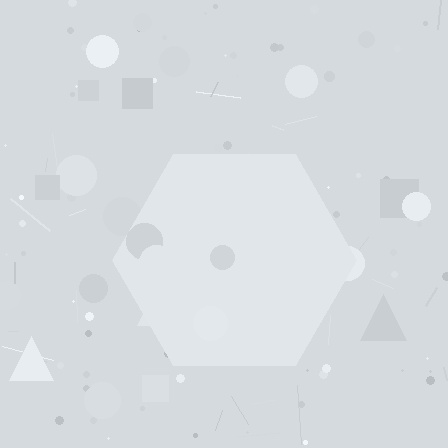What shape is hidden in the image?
A hexagon is hidden in the image.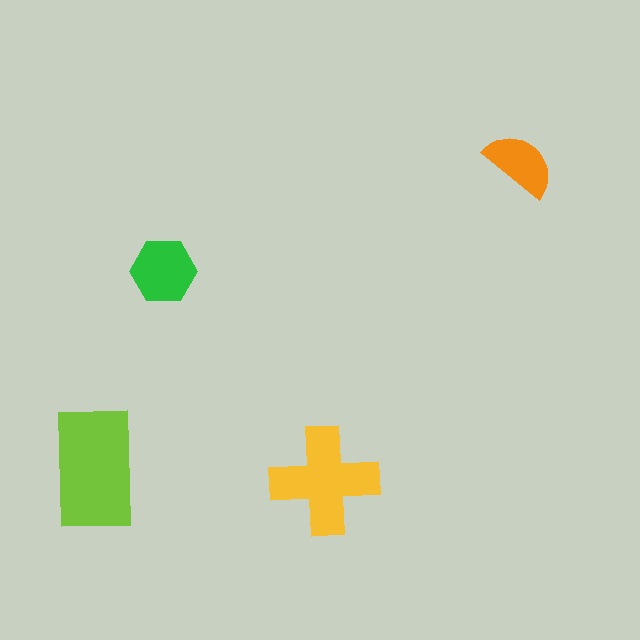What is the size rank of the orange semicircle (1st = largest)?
4th.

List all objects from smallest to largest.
The orange semicircle, the green hexagon, the yellow cross, the lime rectangle.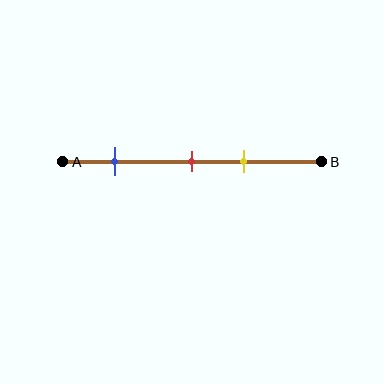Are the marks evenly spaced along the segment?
No, the marks are not evenly spaced.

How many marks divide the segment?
There are 3 marks dividing the segment.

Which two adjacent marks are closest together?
The red and yellow marks are the closest adjacent pair.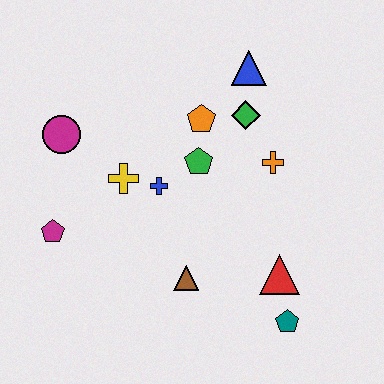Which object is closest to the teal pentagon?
The red triangle is closest to the teal pentagon.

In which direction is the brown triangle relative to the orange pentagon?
The brown triangle is below the orange pentagon.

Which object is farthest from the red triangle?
The magenta circle is farthest from the red triangle.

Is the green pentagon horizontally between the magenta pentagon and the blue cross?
No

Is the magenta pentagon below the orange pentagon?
Yes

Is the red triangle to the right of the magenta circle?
Yes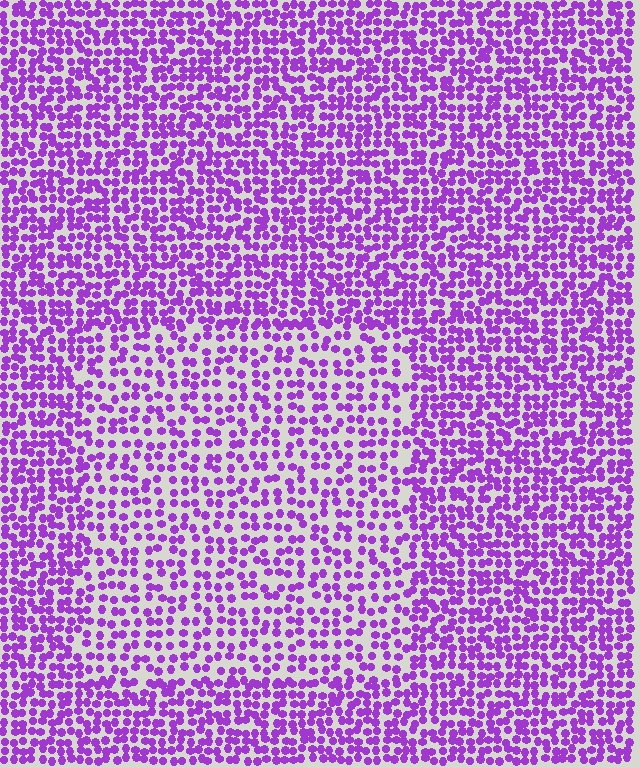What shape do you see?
I see a rectangle.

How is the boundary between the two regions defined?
The boundary is defined by a change in element density (approximately 1.6x ratio). All elements are the same color, size, and shape.